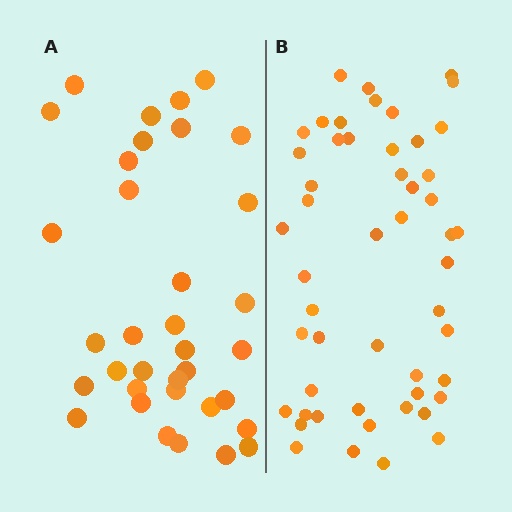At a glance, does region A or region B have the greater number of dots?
Region B (the right region) has more dots.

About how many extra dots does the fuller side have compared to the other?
Region B has approximately 15 more dots than region A.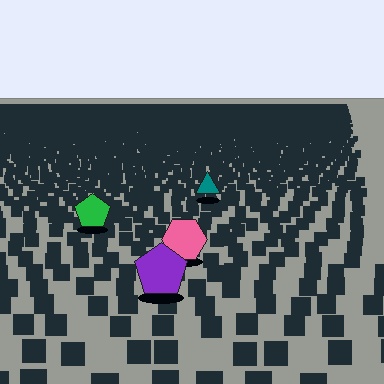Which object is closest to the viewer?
The purple pentagon is closest. The texture marks near it are larger and more spread out.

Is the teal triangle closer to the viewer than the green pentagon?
No. The green pentagon is closer — you can tell from the texture gradient: the ground texture is coarser near it.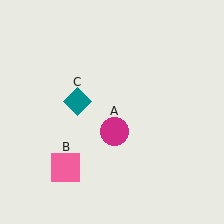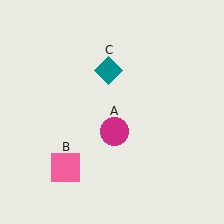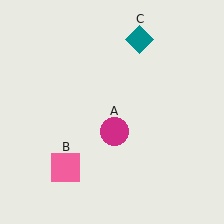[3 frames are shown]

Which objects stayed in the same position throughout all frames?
Magenta circle (object A) and pink square (object B) remained stationary.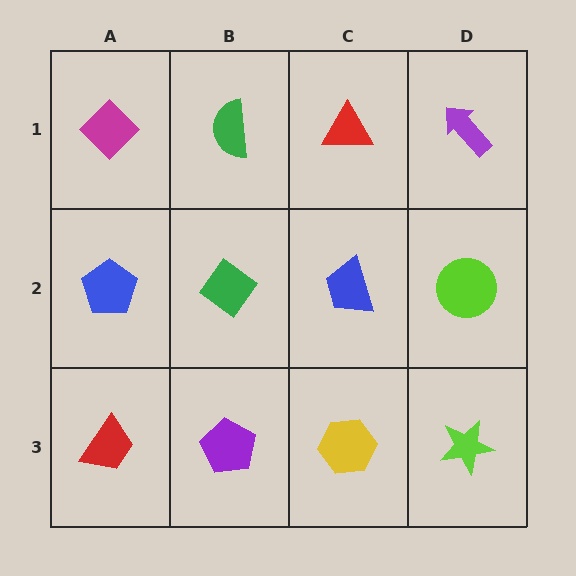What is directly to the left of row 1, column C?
A green semicircle.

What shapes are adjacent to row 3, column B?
A green diamond (row 2, column B), a red trapezoid (row 3, column A), a yellow hexagon (row 3, column C).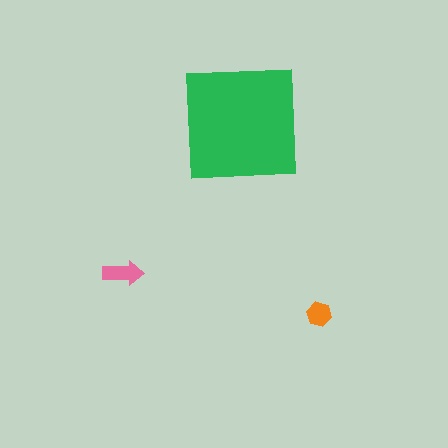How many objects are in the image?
There are 3 objects in the image.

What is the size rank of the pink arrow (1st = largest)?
2nd.